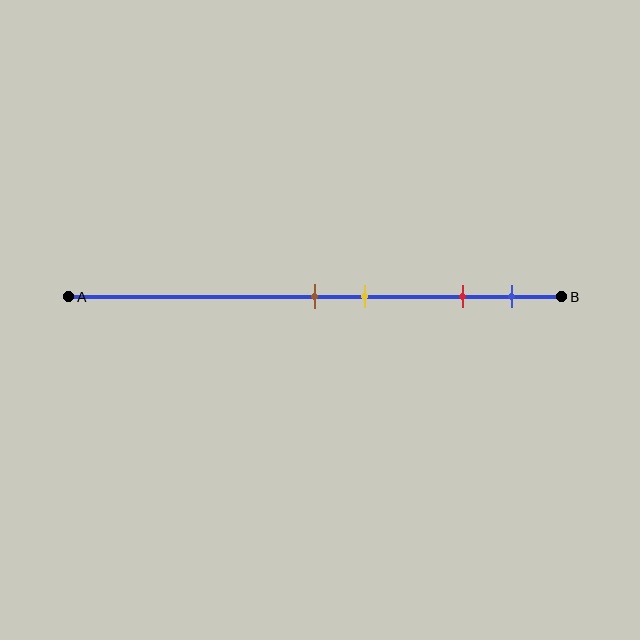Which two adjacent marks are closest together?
The brown and yellow marks are the closest adjacent pair.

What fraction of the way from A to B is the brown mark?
The brown mark is approximately 50% (0.5) of the way from A to B.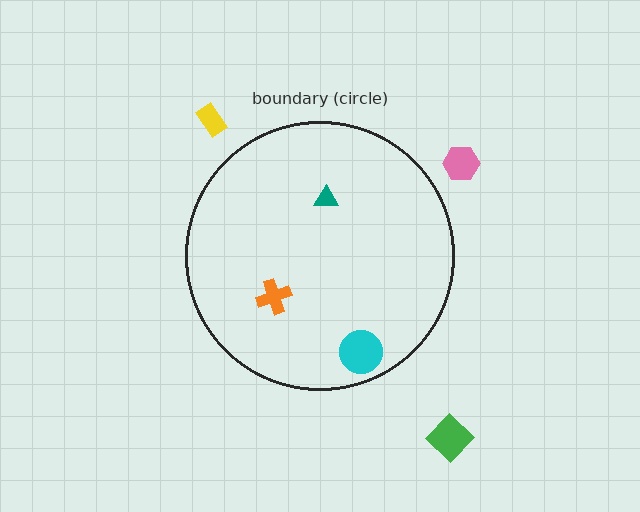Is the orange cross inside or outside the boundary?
Inside.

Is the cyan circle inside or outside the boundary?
Inside.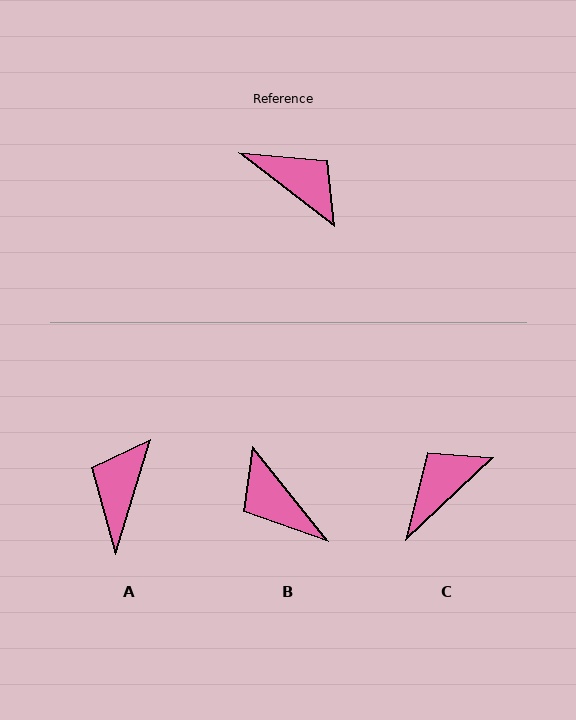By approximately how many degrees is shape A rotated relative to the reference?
Approximately 110 degrees counter-clockwise.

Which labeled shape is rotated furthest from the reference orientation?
B, about 166 degrees away.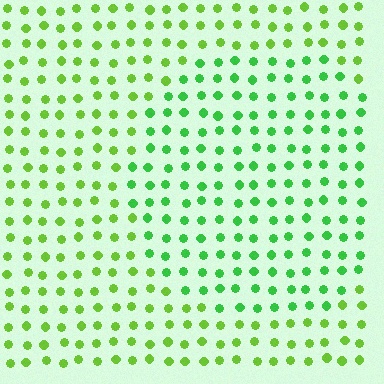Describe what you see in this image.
The image is filled with small lime elements in a uniform arrangement. A circle-shaped region is visible where the elements are tinted to a slightly different hue, forming a subtle color boundary.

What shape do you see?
I see a circle.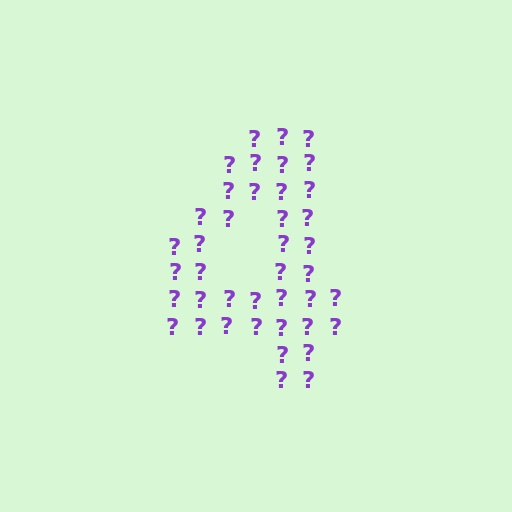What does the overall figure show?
The overall figure shows the digit 4.